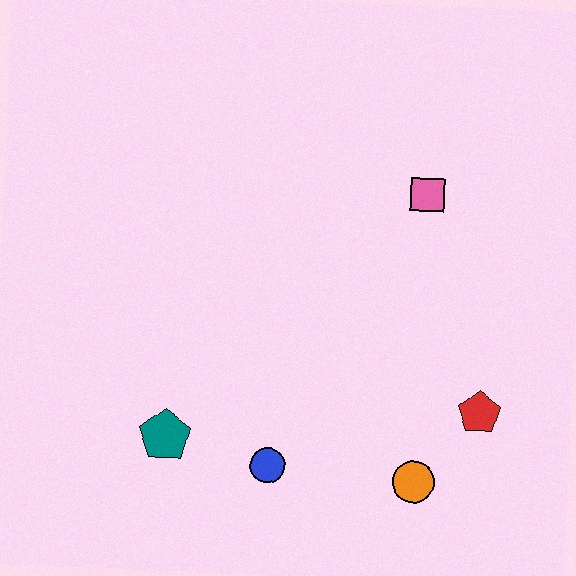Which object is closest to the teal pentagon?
The blue circle is closest to the teal pentagon.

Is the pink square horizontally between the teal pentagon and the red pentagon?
Yes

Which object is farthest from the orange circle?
The pink square is farthest from the orange circle.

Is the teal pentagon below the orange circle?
No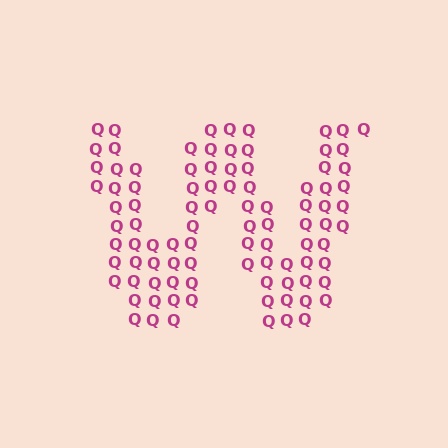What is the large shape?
The large shape is the letter W.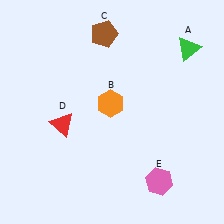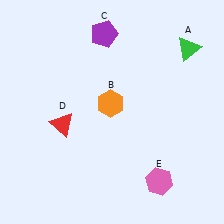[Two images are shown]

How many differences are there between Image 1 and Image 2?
There is 1 difference between the two images.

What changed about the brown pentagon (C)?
In Image 1, C is brown. In Image 2, it changed to purple.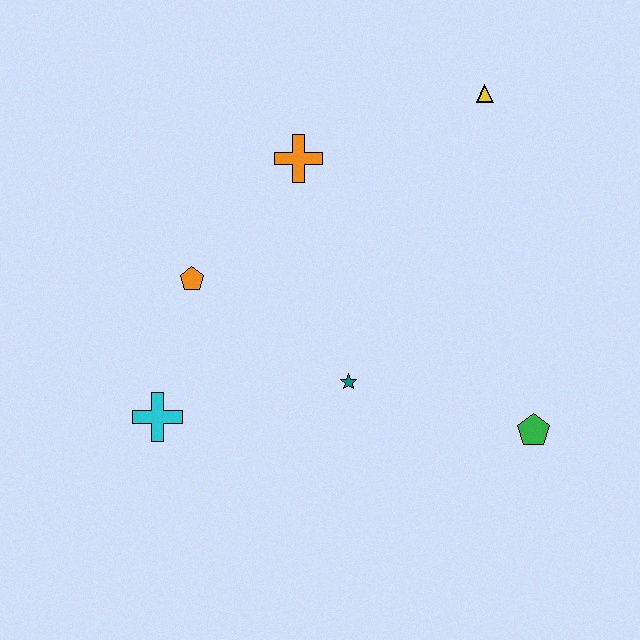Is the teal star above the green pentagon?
Yes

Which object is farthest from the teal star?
The yellow triangle is farthest from the teal star.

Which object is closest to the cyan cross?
The orange pentagon is closest to the cyan cross.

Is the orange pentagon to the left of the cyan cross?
No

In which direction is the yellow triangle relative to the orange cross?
The yellow triangle is to the right of the orange cross.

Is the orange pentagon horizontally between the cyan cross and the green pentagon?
Yes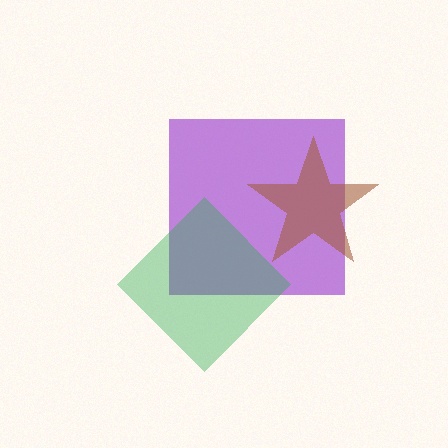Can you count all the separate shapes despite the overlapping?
Yes, there are 3 separate shapes.